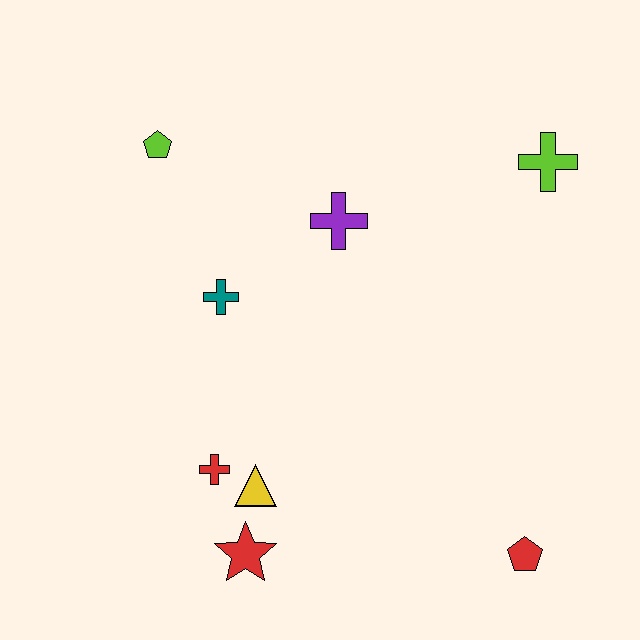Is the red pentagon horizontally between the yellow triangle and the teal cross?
No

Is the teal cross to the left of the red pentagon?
Yes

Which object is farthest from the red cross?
The lime cross is farthest from the red cross.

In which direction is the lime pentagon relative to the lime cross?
The lime pentagon is to the left of the lime cross.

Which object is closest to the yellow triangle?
The red cross is closest to the yellow triangle.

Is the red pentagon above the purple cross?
No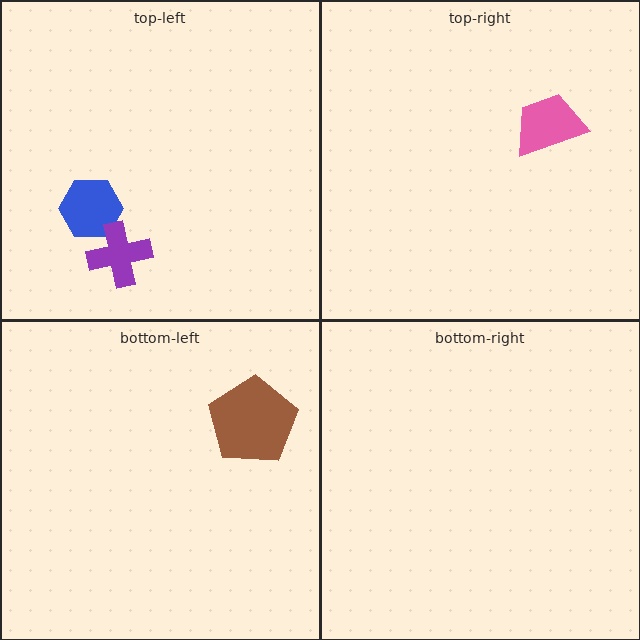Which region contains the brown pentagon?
The bottom-left region.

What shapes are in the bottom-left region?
The brown pentagon.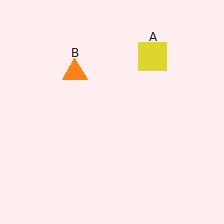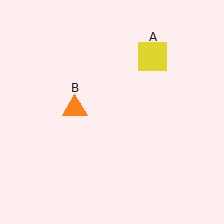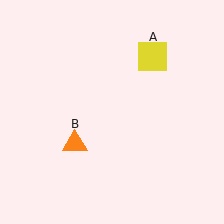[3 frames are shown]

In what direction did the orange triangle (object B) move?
The orange triangle (object B) moved down.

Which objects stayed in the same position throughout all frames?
Yellow square (object A) remained stationary.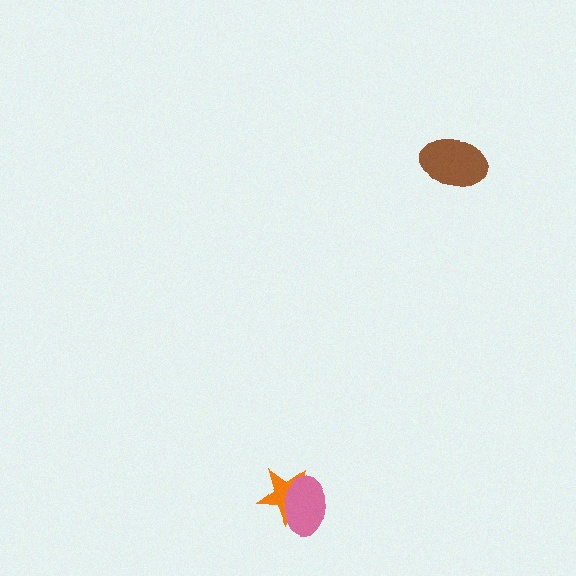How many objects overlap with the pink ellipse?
1 object overlaps with the pink ellipse.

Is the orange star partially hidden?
Yes, it is partially covered by another shape.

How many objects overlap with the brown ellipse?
0 objects overlap with the brown ellipse.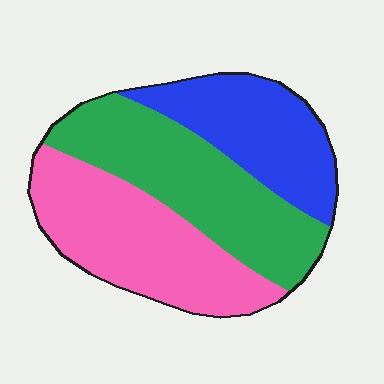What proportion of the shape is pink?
Pink covers 36% of the shape.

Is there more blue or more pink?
Pink.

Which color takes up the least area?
Blue, at roughly 25%.